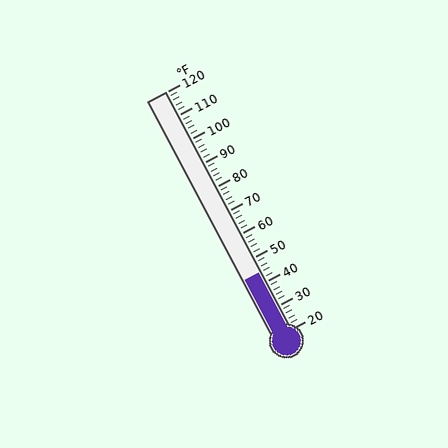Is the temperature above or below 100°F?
The temperature is below 100°F.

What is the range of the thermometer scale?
The thermometer scale ranges from 20°F to 120°F.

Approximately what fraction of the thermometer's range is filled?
The thermometer is filled to approximately 25% of its range.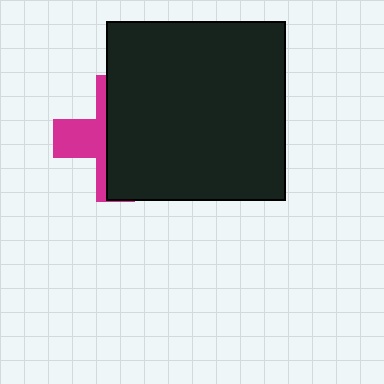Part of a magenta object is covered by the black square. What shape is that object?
It is a cross.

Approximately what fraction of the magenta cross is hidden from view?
Roughly 66% of the magenta cross is hidden behind the black square.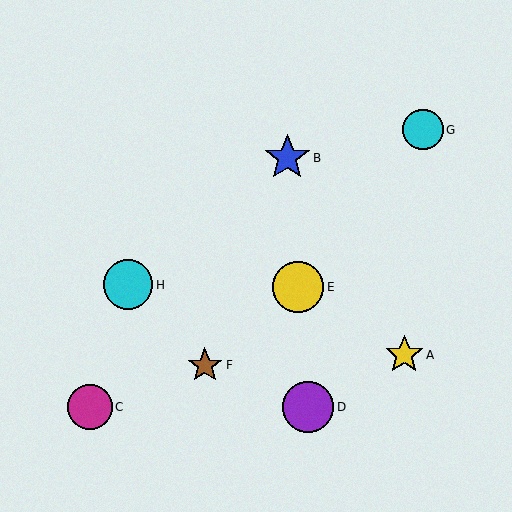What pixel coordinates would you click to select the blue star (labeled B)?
Click at (287, 158) to select the blue star B.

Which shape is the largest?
The yellow circle (labeled E) is the largest.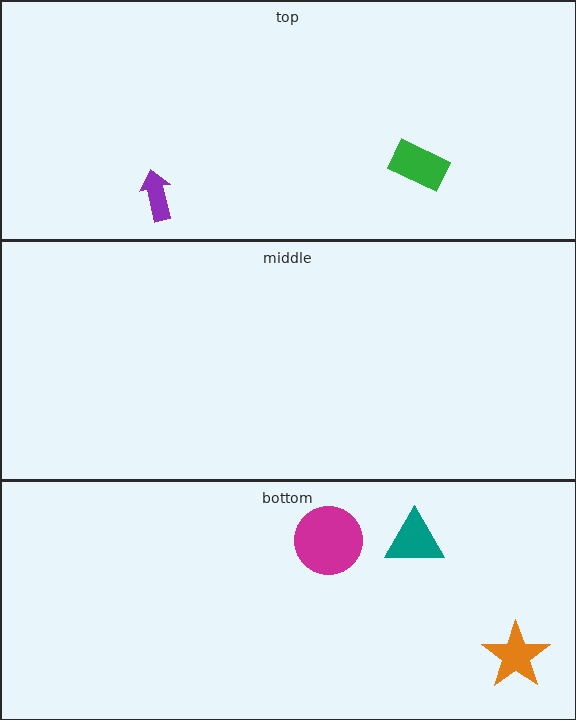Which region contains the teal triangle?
The bottom region.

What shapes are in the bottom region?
The orange star, the magenta circle, the teal triangle.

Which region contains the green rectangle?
The top region.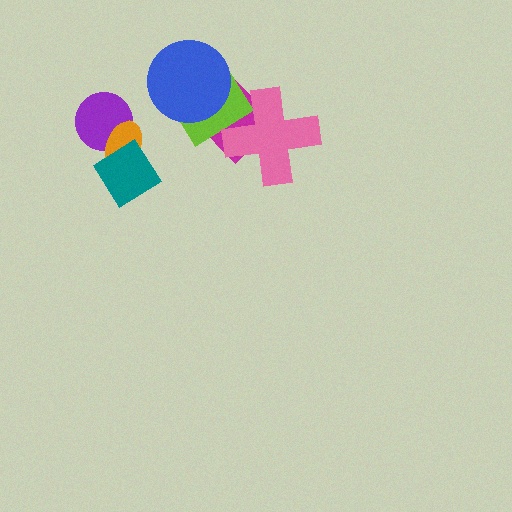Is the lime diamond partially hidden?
Yes, it is partially covered by another shape.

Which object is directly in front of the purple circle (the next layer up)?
The orange ellipse is directly in front of the purple circle.